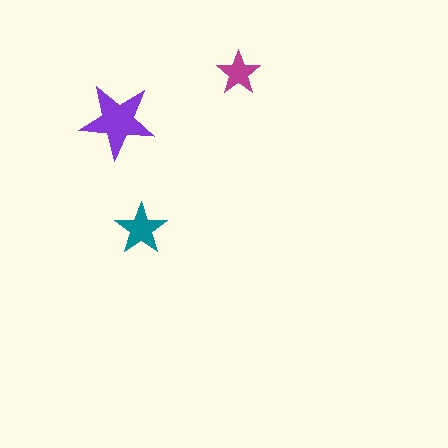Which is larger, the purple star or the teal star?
The purple one.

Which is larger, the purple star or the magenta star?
The purple one.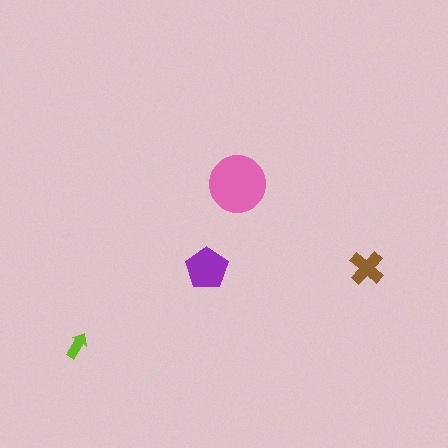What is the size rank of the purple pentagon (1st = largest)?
2nd.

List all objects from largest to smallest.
The pink circle, the purple pentagon, the brown cross, the lime arrow.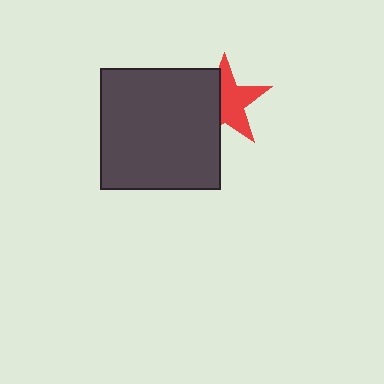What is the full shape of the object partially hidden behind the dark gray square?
The partially hidden object is a red star.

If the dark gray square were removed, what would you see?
You would see the complete red star.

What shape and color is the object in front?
The object in front is a dark gray square.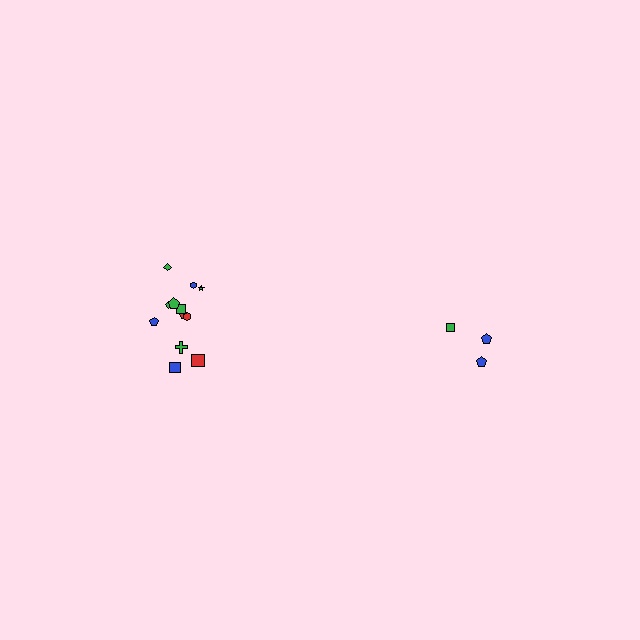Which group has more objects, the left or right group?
The left group.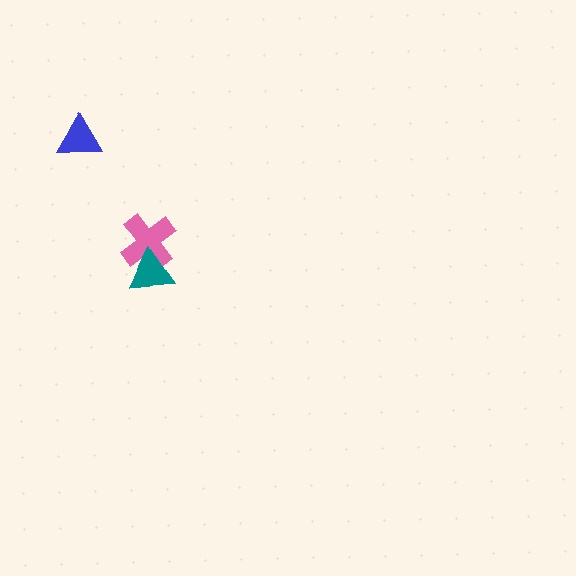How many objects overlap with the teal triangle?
1 object overlaps with the teal triangle.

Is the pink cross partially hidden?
Yes, it is partially covered by another shape.